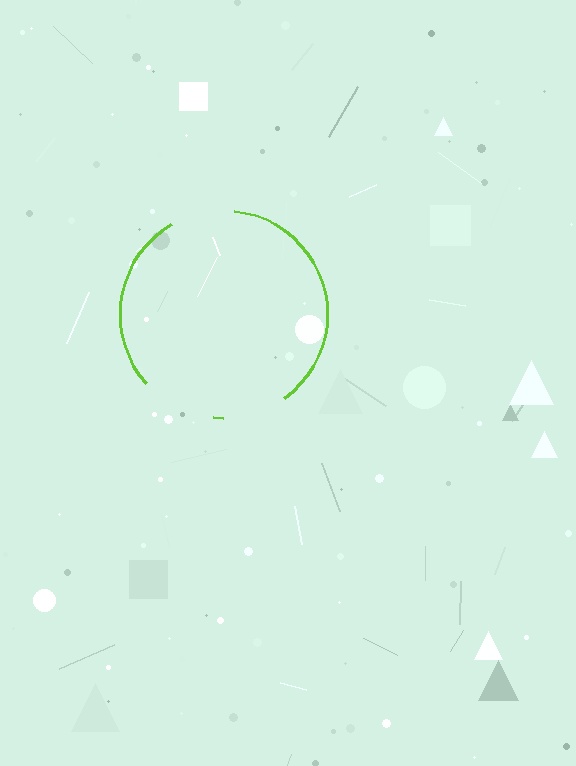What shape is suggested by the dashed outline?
The dashed outline suggests a circle.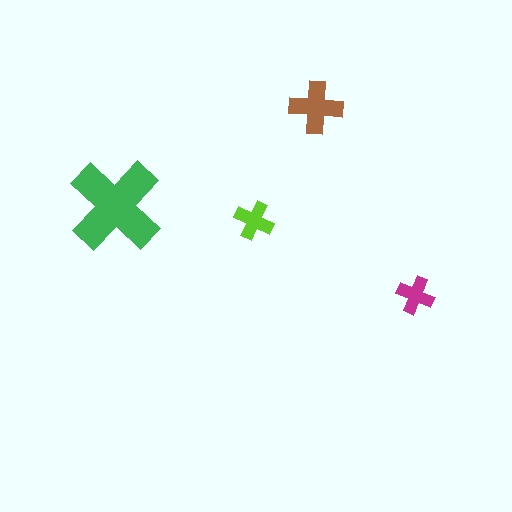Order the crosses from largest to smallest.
the green one, the brown one, the lime one, the magenta one.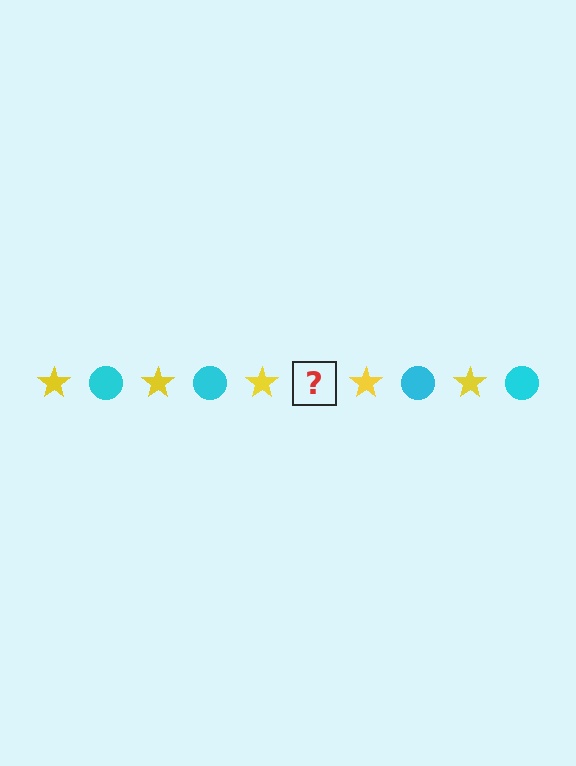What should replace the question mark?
The question mark should be replaced with a cyan circle.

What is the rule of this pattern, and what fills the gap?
The rule is that the pattern alternates between yellow star and cyan circle. The gap should be filled with a cyan circle.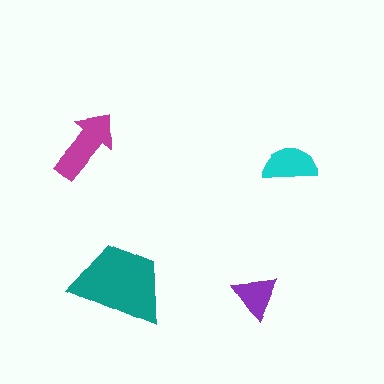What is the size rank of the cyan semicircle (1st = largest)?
3rd.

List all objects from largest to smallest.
The teal trapezoid, the magenta arrow, the cyan semicircle, the purple triangle.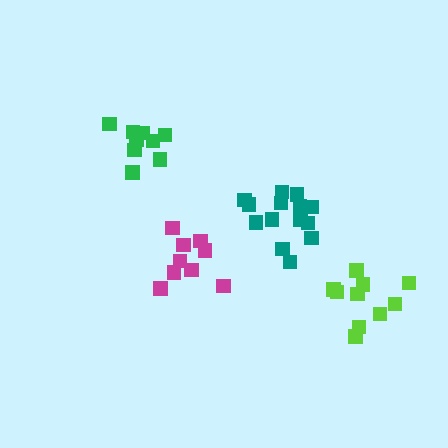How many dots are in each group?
Group 1: 10 dots, Group 2: 14 dots, Group 3: 9 dots, Group 4: 9 dots (42 total).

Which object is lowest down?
The lime cluster is bottommost.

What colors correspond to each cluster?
The clusters are colored: lime, teal, magenta, green.